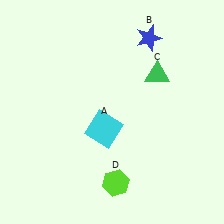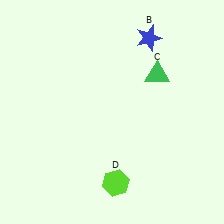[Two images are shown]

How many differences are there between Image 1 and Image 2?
There is 1 difference between the two images.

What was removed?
The cyan square (A) was removed in Image 2.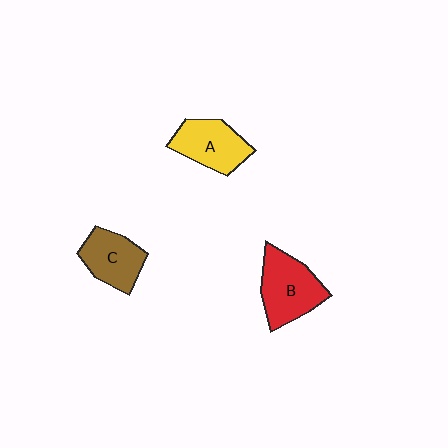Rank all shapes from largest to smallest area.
From largest to smallest: B (red), A (yellow), C (brown).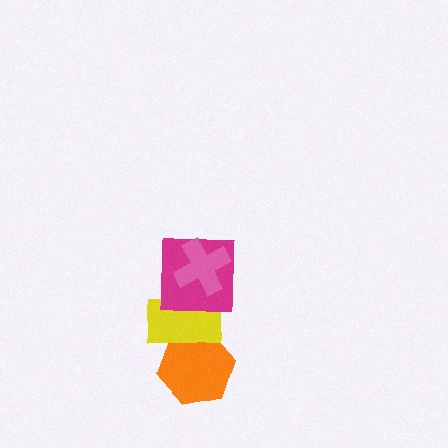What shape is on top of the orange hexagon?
The yellow rectangle is on top of the orange hexagon.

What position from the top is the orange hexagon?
The orange hexagon is 4th from the top.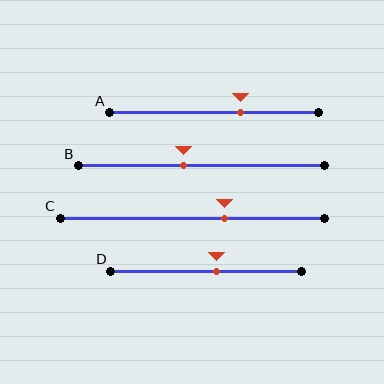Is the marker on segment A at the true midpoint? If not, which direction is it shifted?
No, the marker on segment A is shifted to the right by about 13% of the segment length.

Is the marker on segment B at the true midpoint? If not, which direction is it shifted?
No, the marker on segment B is shifted to the left by about 7% of the segment length.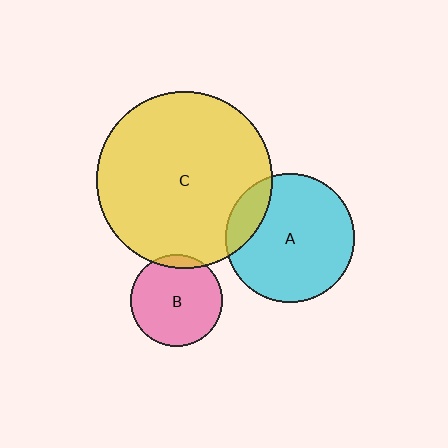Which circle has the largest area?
Circle C (yellow).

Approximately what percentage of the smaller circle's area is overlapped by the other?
Approximately 15%.